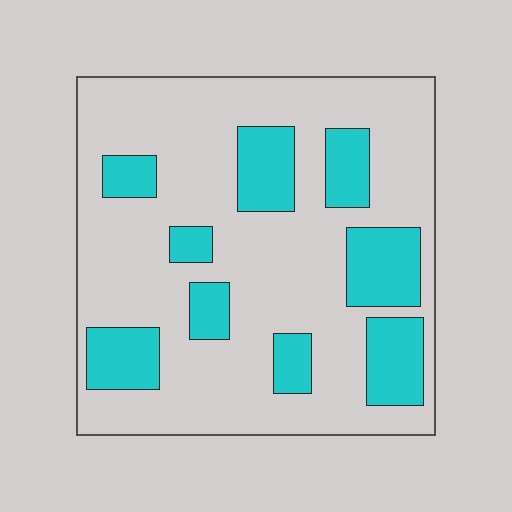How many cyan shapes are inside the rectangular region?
9.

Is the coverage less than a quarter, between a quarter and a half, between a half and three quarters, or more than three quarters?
Between a quarter and a half.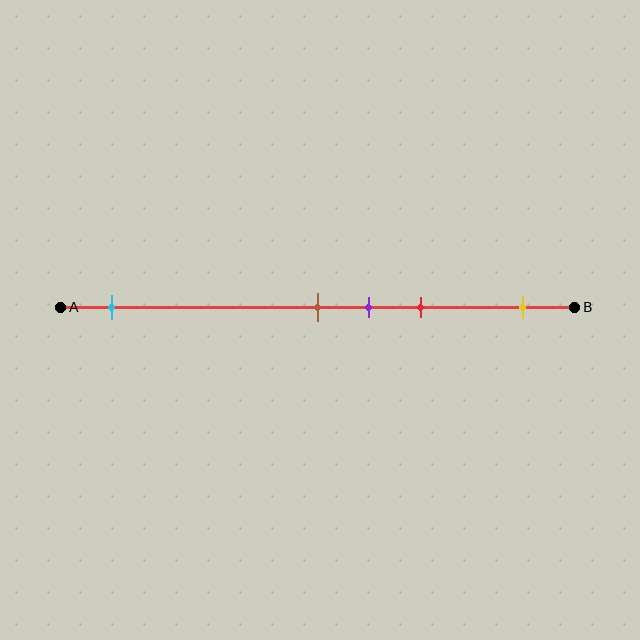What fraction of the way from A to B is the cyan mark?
The cyan mark is approximately 10% (0.1) of the way from A to B.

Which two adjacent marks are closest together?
The brown and purple marks are the closest adjacent pair.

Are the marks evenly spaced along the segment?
No, the marks are not evenly spaced.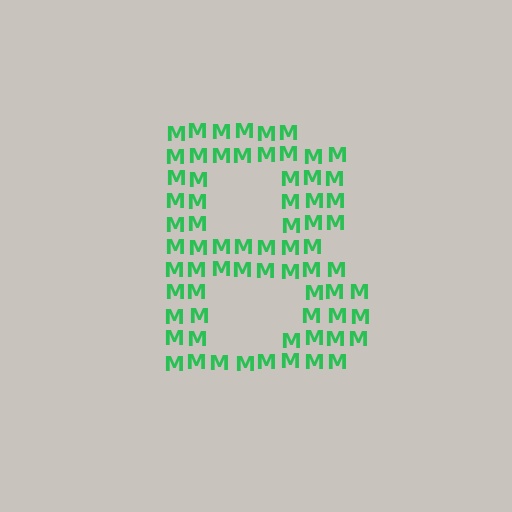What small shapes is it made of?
It is made of small letter M's.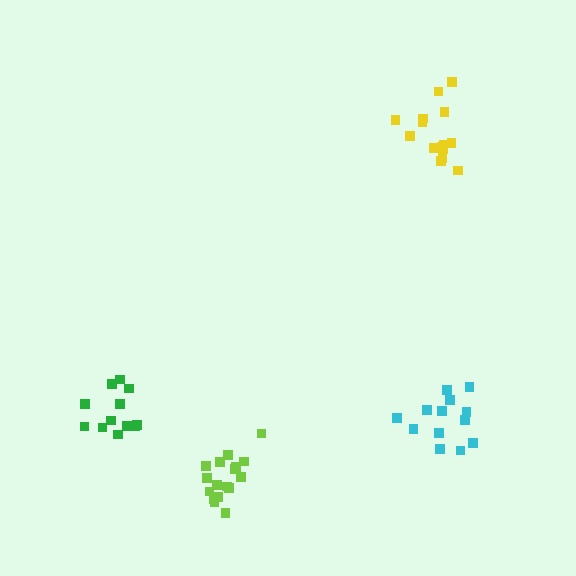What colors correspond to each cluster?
The clusters are colored: lime, cyan, yellow, green.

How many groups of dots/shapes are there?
There are 4 groups.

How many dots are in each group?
Group 1: 17 dots, Group 2: 13 dots, Group 3: 15 dots, Group 4: 12 dots (57 total).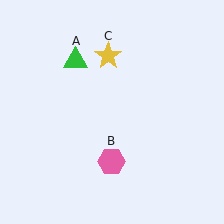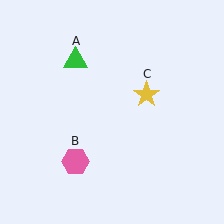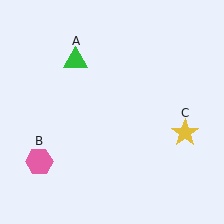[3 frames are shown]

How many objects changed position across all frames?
2 objects changed position: pink hexagon (object B), yellow star (object C).